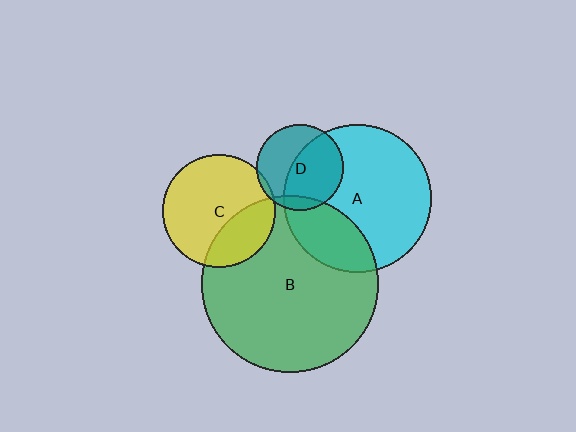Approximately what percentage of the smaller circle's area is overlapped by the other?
Approximately 55%.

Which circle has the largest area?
Circle B (green).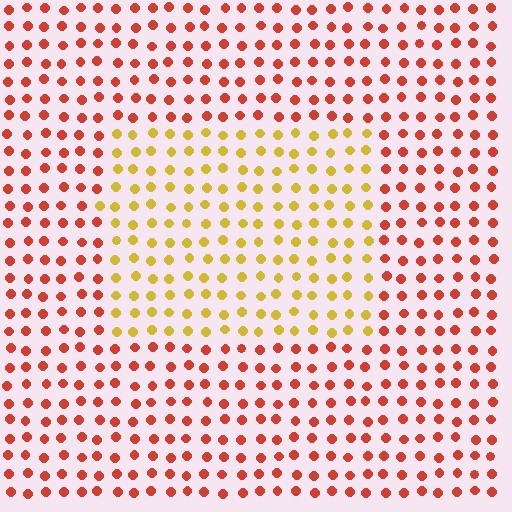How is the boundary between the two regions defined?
The boundary is defined purely by a slight shift in hue (about 46 degrees). Spacing, size, and orientation are identical on both sides.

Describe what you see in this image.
The image is filled with small red elements in a uniform arrangement. A rectangle-shaped region is visible where the elements are tinted to a slightly different hue, forming a subtle color boundary.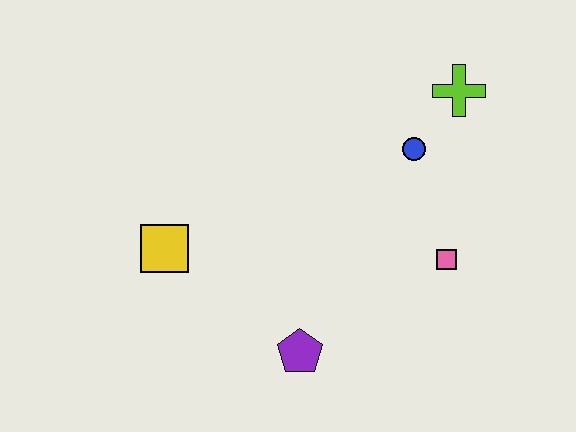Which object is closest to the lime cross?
The blue circle is closest to the lime cross.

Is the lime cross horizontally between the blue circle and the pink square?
No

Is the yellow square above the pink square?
Yes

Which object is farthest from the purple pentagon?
The lime cross is farthest from the purple pentagon.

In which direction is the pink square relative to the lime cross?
The pink square is below the lime cross.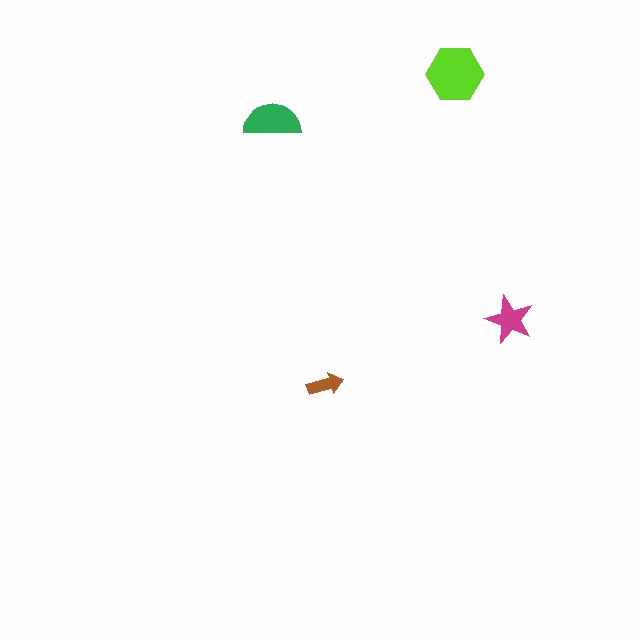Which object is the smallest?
The brown arrow.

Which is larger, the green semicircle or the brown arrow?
The green semicircle.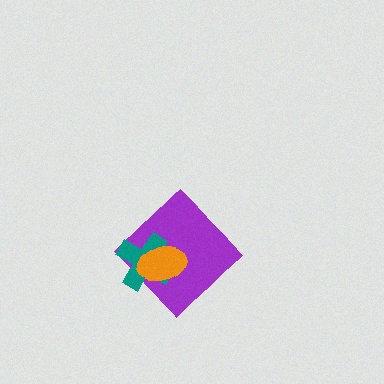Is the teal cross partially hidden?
Yes, it is partially covered by another shape.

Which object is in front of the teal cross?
The orange ellipse is in front of the teal cross.